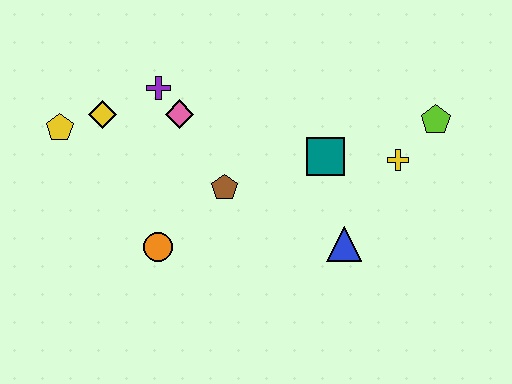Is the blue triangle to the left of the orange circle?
No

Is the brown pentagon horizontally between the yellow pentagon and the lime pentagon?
Yes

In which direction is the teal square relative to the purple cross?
The teal square is to the right of the purple cross.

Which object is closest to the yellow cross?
The lime pentagon is closest to the yellow cross.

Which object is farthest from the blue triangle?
The yellow pentagon is farthest from the blue triangle.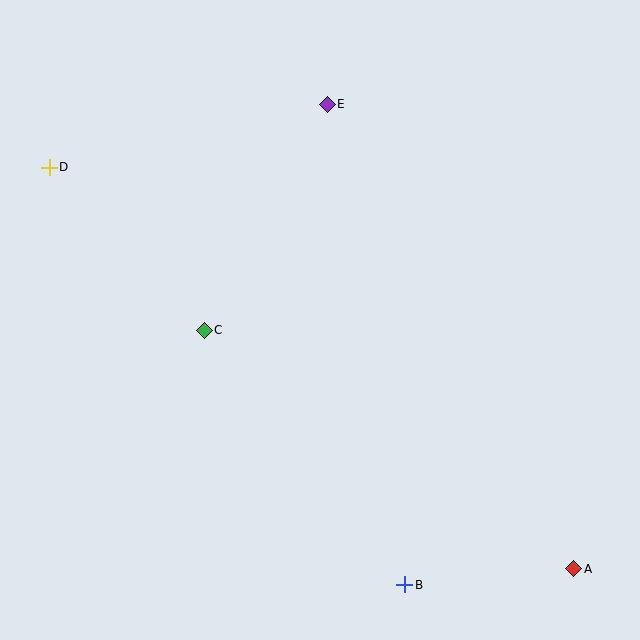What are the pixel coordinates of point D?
Point D is at (49, 167).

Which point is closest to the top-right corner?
Point E is closest to the top-right corner.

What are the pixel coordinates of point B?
Point B is at (405, 585).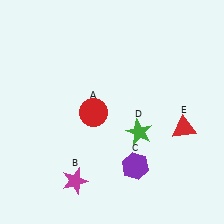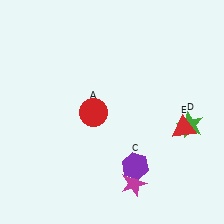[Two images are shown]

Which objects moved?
The objects that moved are: the magenta star (B), the green star (D).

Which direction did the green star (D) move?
The green star (D) moved right.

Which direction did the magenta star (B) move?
The magenta star (B) moved right.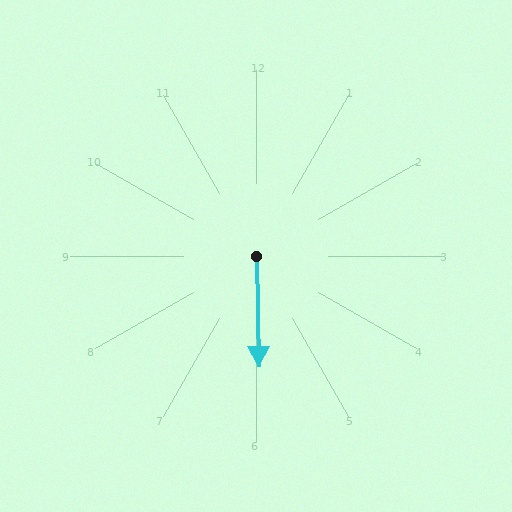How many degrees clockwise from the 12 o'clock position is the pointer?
Approximately 179 degrees.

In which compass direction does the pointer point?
South.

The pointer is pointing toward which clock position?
Roughly 6 o'clock.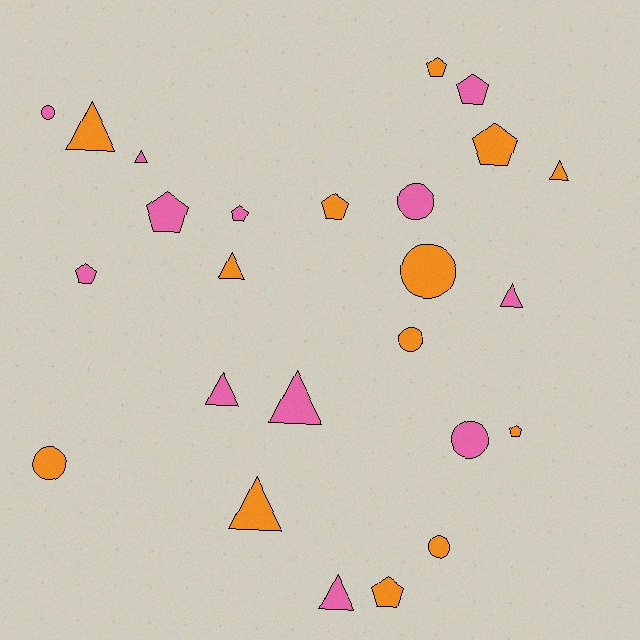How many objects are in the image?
There are 25 objects.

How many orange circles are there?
There are 4 orange circles.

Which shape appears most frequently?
Pentagon, with 9 objects.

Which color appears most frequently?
Orange, with 13 objects.